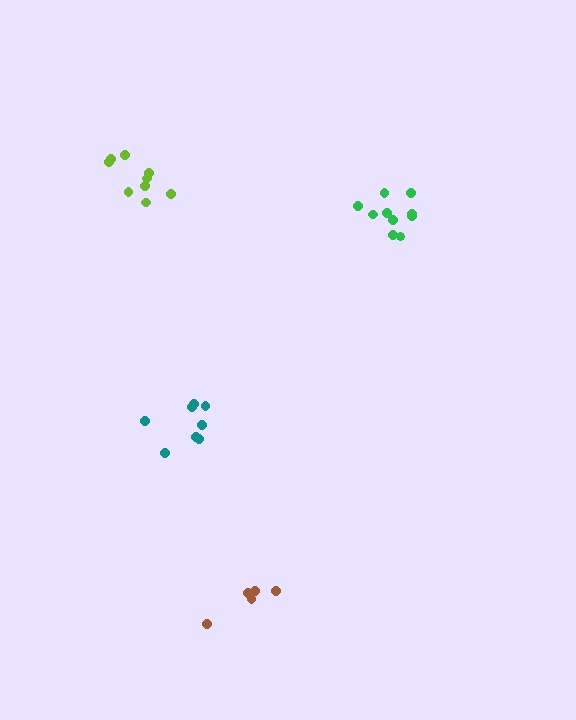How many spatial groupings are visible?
There are 4 spatial groupings.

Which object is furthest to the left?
The lime cluster is leftmost.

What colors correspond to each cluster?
The clusters are colored: green, brown, teal, lime.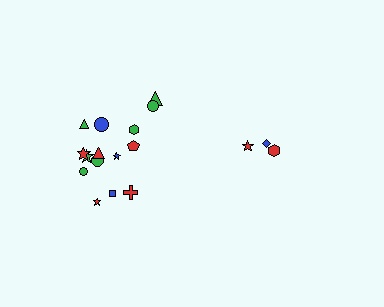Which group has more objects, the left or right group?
The left group.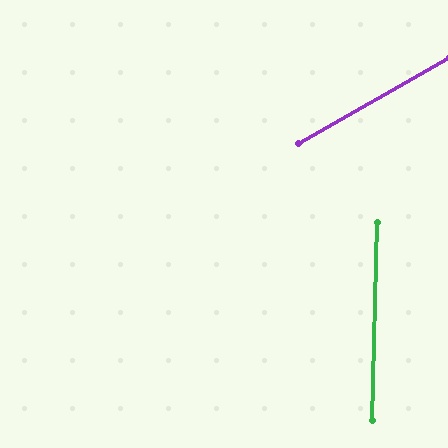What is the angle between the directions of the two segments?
Approximately 59 degrees.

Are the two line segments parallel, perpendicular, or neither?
Neither parallel nor perpendicular — they differ by about 59°.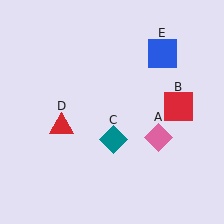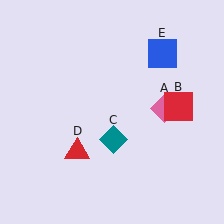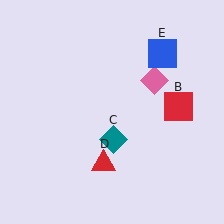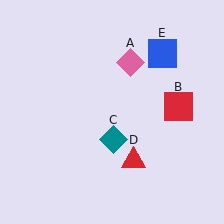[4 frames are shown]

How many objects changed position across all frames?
2 objects changed position: pink diamond (object A), red triangle (object D).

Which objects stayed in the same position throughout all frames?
Red square (object B) and teal diamond (object C) and blue square (object E) remained stationary.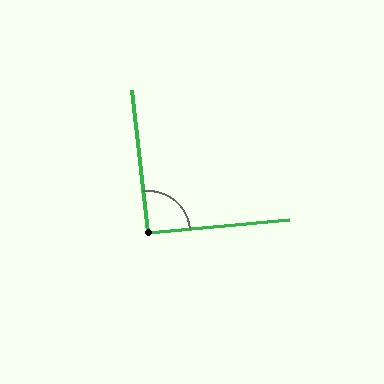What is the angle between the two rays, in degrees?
Approximately 91 degrees.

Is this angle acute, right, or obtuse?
It is approximately a right angle.